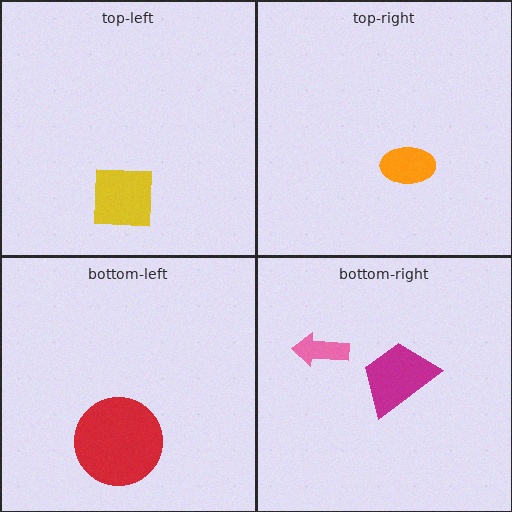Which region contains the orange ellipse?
The top-right region.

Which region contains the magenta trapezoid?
The bottom-right region.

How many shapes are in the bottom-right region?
2.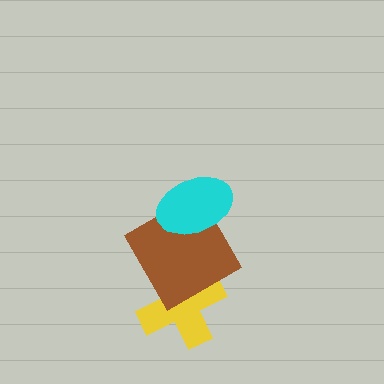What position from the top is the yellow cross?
The yellow cross is 3rd from the top.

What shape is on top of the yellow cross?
The brown square is on top of the yellow cross.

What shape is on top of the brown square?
The cyan ellipse is on top of the brown square.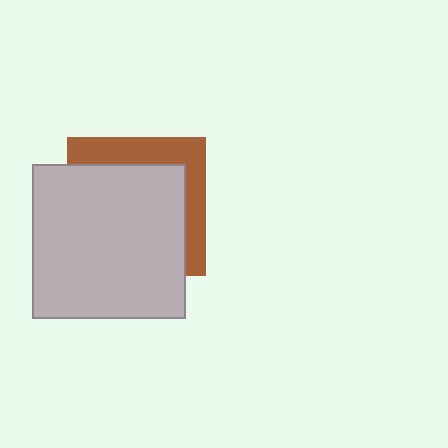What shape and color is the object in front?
The object in front is a light gray square.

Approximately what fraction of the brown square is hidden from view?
Roughly 69% of the brown square is hidden behind the light gray square.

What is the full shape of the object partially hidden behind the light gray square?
The partially hidden object is a brown square.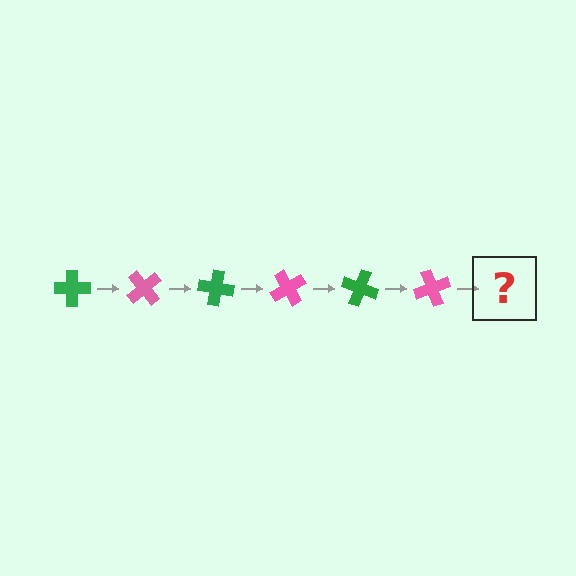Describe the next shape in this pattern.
It should be a green cross, rotated 300 degrees from the start.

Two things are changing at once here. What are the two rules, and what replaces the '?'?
The two rules are that it rotates 50 degrees each step and the color cycles through green and pink. The '?' should be a green cross, rotated 300 degrees from the start.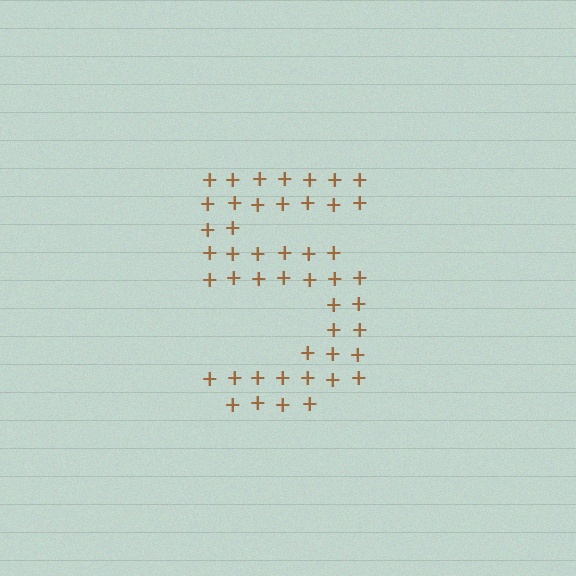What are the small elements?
The small elements are plus signs.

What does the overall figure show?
The overall figure shows the digit 5.